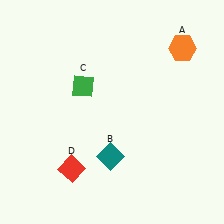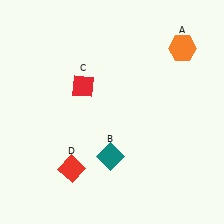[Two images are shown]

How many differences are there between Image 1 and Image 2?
There is 1 difference between the two images.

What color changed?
The diamond (C) changed from green in Image 1 to red in Image 2.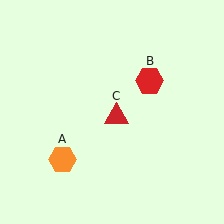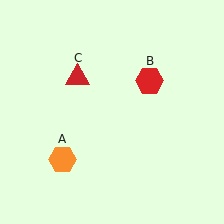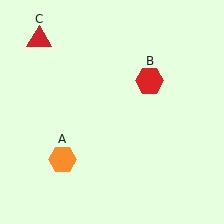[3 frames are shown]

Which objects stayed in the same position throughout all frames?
Orange hexagon (object A) and red hexagon (object B) remained stationary.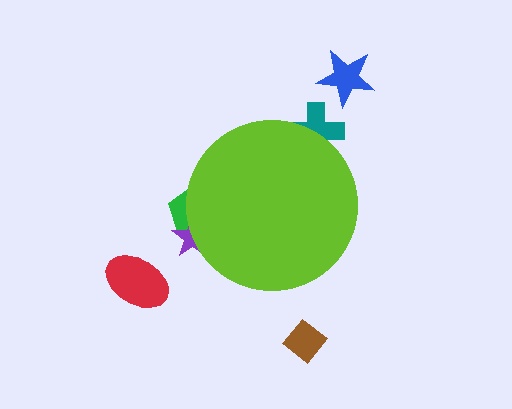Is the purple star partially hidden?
Yes, the purple star is partially hidden behind the lime circle.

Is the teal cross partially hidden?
Yes, the teal cross is partially hidden behind the lime circle.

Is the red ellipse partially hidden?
No, the red ellipse is fully visible.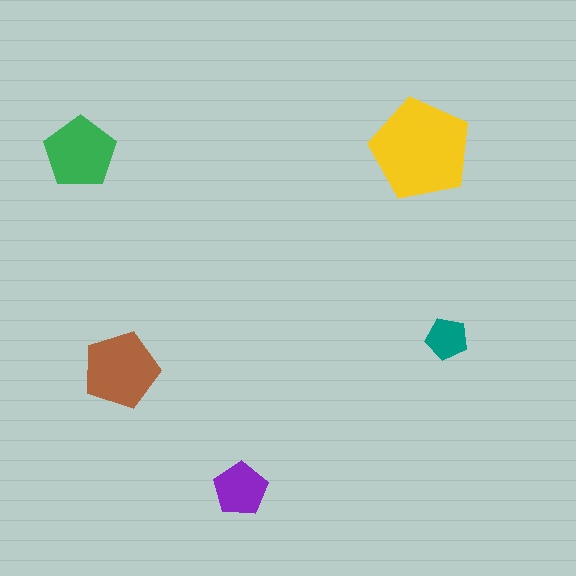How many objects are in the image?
There are 5 objects in the image.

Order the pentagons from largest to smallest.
the yellow one, the brown one, the green one, the purple one, the teal one.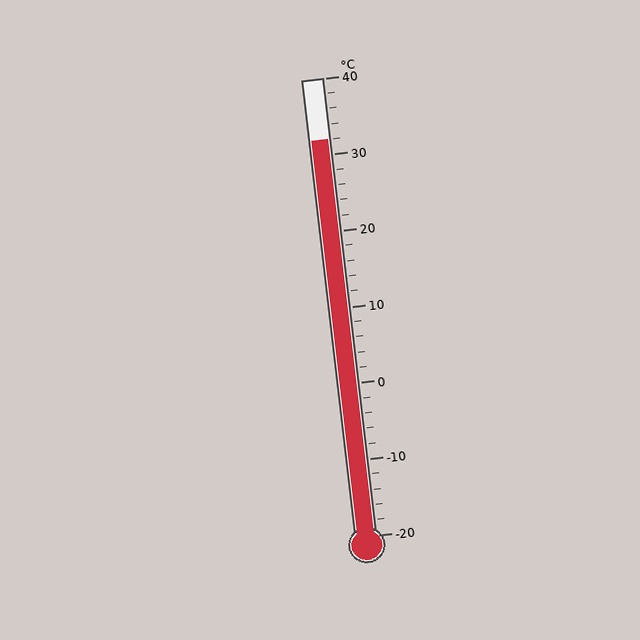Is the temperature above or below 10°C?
The temperature is above 10°C.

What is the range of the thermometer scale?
The thermometer scale ranges from -20°C to 40°C.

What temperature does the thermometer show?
The thermometer shows approximately 32°C.